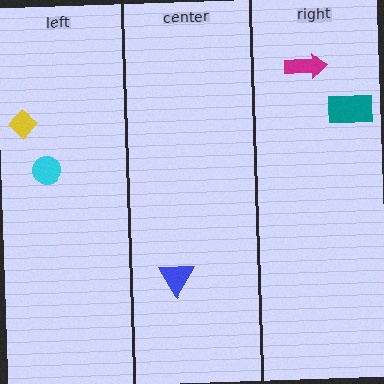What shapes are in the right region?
The magenta arrow, the teal rectangle.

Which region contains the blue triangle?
The center region.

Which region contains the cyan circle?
The left region.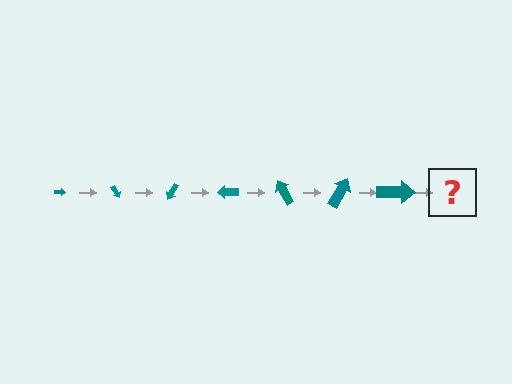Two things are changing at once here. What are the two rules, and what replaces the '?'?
The two rules are that the arrow grows larger each step and it rotates 60 degrees each step. The '?' should be an arrow, larger than the previous one and rotated 420 degrees from the start.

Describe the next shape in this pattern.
It should be an arrow, larger than the previous one and rotated 420 degrees from the start.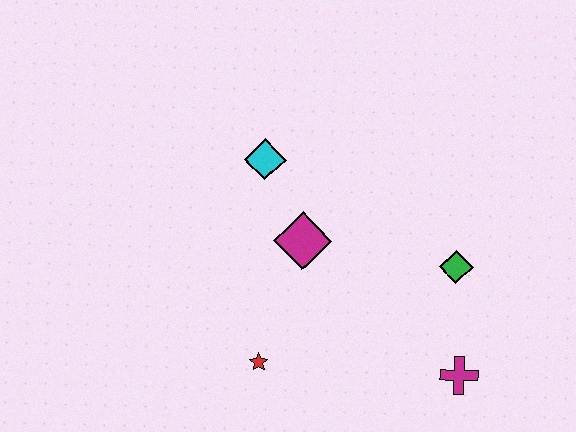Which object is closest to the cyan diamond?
The magenta diamond is closest to the cyan diamond.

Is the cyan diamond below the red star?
No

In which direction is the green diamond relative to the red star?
The green diamond is to the right of the red star.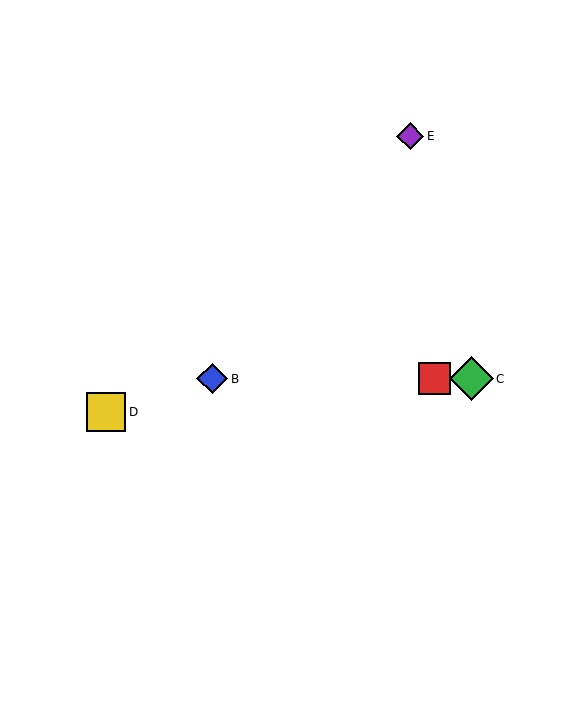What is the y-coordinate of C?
Object C is at y≈379.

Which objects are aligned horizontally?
Objects A, B, C are aligned horizontally.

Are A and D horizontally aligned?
No, A is at y≈379 and D is at y≈412.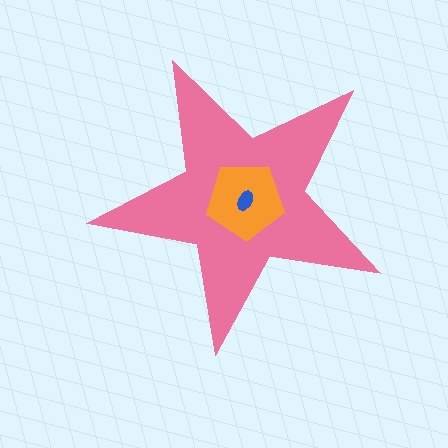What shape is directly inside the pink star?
The orange pentagon.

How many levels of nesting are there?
3.